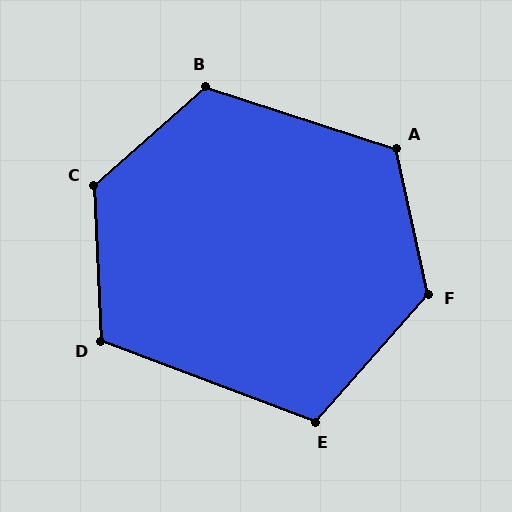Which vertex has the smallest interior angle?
E, at approximately 111 degrees.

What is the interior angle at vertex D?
Approximately 113 degrees (obtuse).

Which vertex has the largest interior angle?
C, at approximately 129 degrees.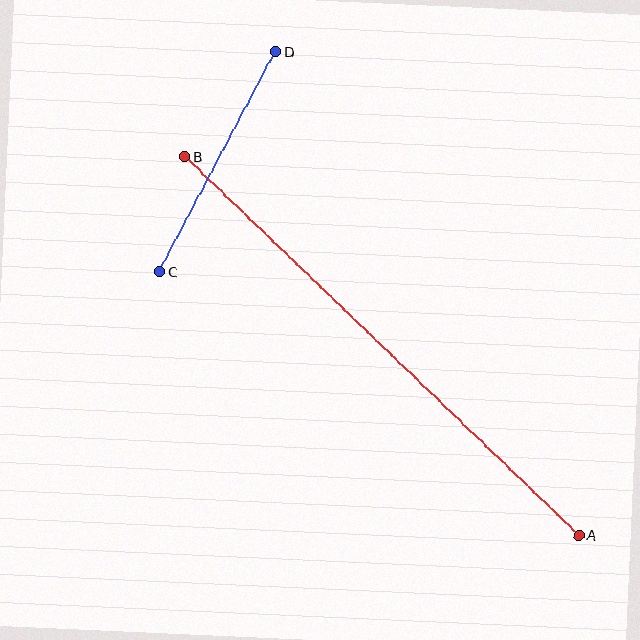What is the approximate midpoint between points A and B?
The midpoint is at approximately (382, 346) pixels.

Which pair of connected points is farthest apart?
Points A and B are farthest apart.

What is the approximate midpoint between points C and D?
The midpoint is at approximately (218, 161) pixels.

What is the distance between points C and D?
The distance is approximately 249 pixels.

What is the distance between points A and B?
The distance is approximately 546 pixels.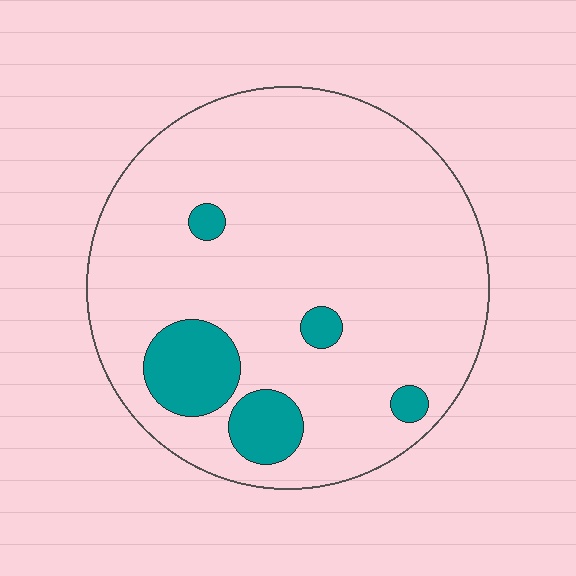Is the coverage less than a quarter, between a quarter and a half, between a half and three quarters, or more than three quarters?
Less than a quarter.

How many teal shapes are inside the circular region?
5.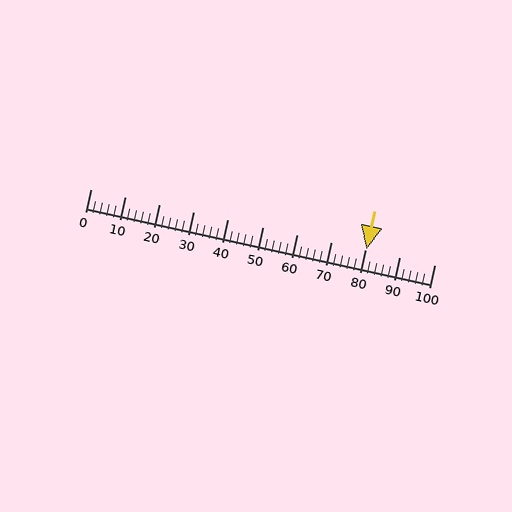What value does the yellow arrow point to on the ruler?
The yellow arrow points to approximately 80.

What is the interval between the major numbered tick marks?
The major tick marks are spaced 10 units apart.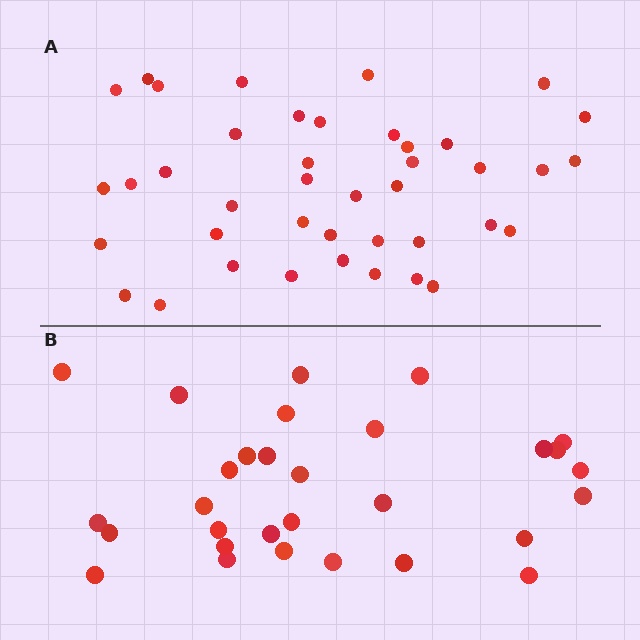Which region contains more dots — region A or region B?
Region A (the top region) has more dots.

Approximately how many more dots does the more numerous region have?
Region A has roughly 12 or so more dots than region B.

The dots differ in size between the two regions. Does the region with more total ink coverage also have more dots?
No. Region B has more total ink coverage because its dots are larger, but region A actually contains more individual dots. Total area can be misleading — the number of items is what matters here.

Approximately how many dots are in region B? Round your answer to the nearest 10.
About 30 dots.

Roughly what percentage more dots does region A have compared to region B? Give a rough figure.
About 35% more.